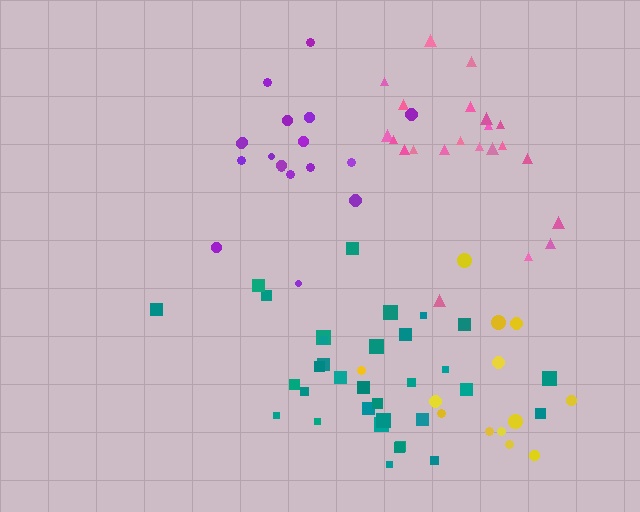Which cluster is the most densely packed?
Teal.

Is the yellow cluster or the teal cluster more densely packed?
Teal.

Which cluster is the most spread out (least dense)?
Yellow.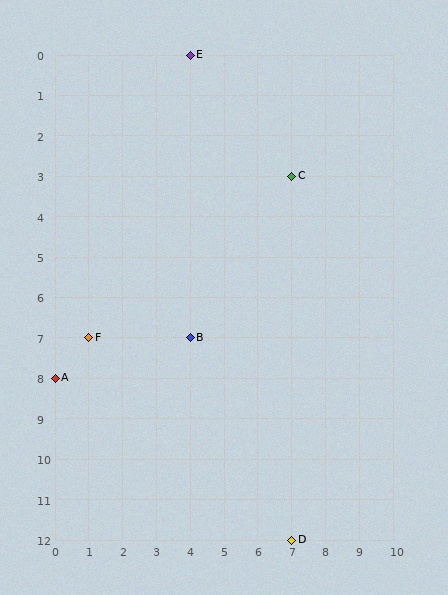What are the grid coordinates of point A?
Point A is at grid coordinates (0, 8).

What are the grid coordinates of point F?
Point F is at grid coordinates (1, 7).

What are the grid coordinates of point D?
Point D is at grid coordinates (7, 12).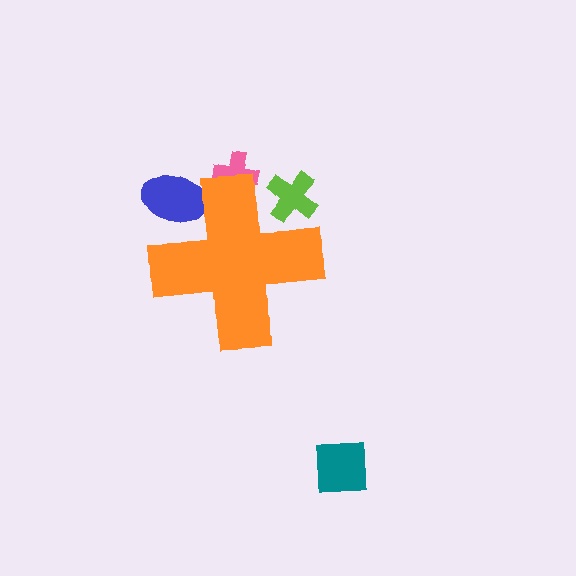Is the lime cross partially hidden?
Yes, the lime cross is partially hidden behind the orange cross.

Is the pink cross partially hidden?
Yes, the pink cross is partially hidden behind the orange cross.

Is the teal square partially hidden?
No, the teal square is fully visible.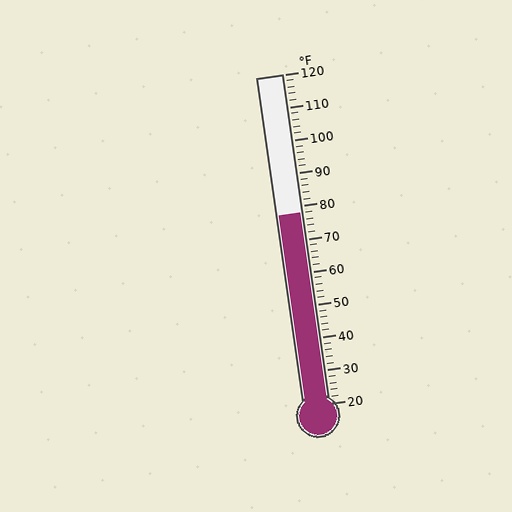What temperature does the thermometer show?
The thermometer shows approximately 78°F.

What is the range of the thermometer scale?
The thermometer scale ranges from 20°F to 120°F.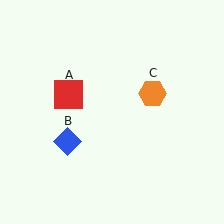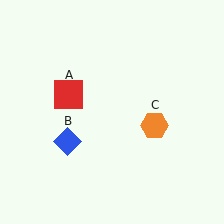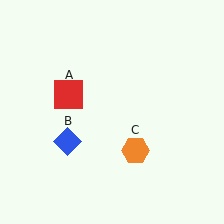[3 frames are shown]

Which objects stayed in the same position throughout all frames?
Red square (object A) and blue diamond (object B) remained stationary.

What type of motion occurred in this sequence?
The orange hexagon (object C) rotated clockwise around the center of the scene.